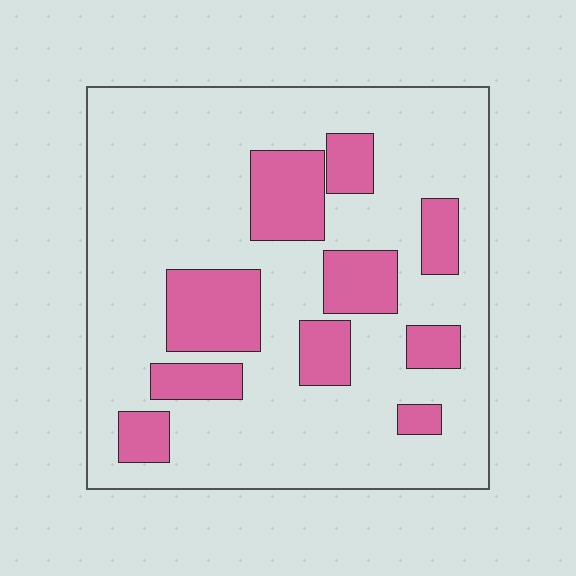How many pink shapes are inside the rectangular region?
10.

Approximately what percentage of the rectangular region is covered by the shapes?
Approximately 25%.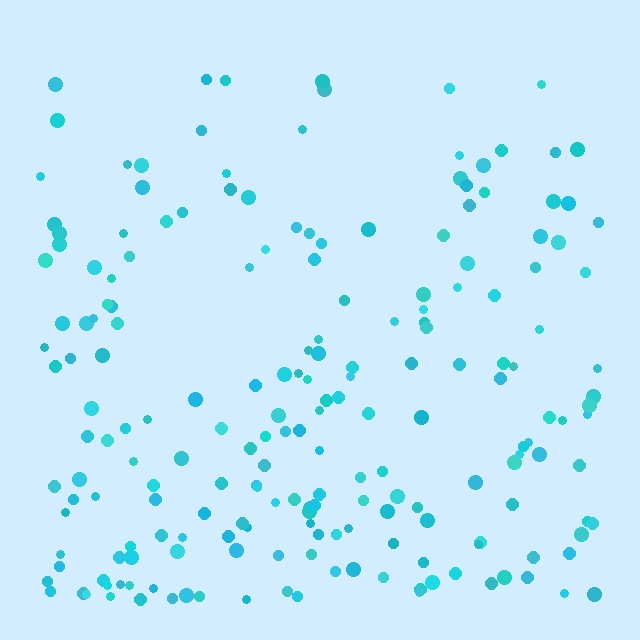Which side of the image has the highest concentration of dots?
The bottom.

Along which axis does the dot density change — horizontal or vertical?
Vertical.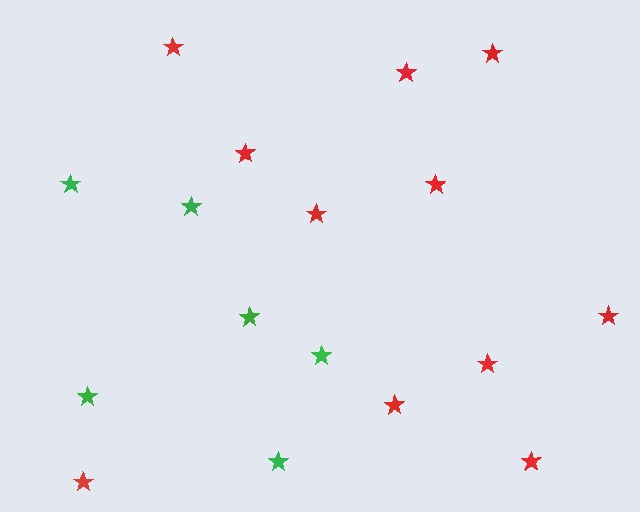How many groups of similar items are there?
There are 2 groups: one group of red stars (11) and one group of green stars (6).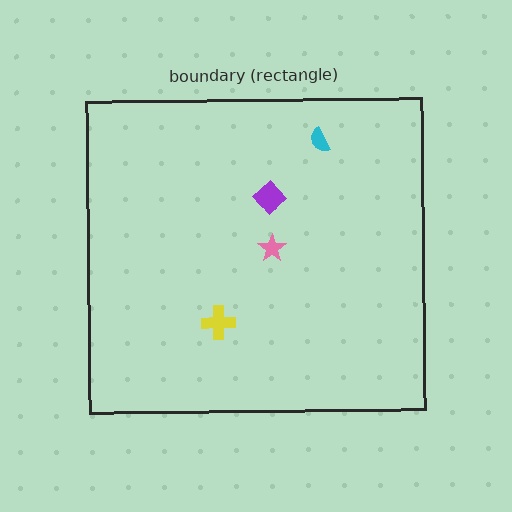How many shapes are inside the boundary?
4 inside, 0 outside.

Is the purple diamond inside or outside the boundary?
Inside.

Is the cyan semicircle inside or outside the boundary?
Inside.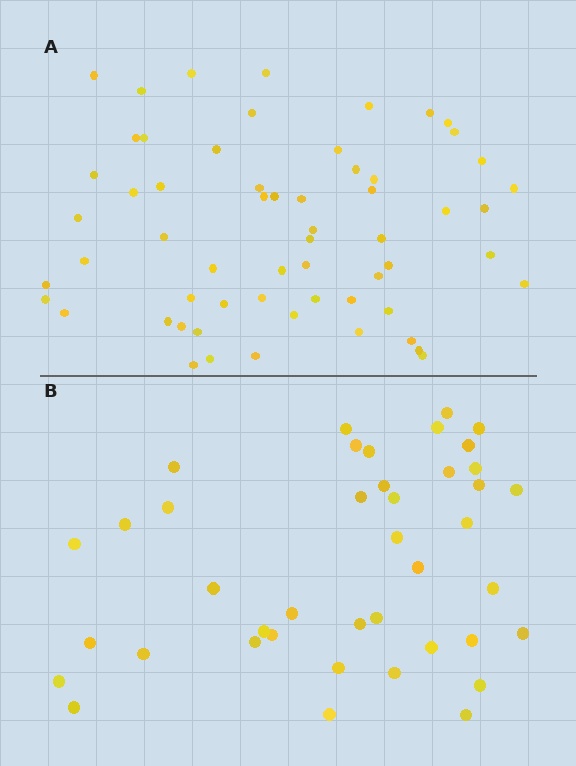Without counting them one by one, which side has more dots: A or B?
Region A (the top region) has more dots.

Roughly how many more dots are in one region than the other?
Region A has approximately 20 more dots than region B.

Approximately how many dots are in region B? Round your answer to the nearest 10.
About 40 dots. (The exact count is 41, which rounds to 40.)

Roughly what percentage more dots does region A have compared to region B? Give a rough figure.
About 45% more.